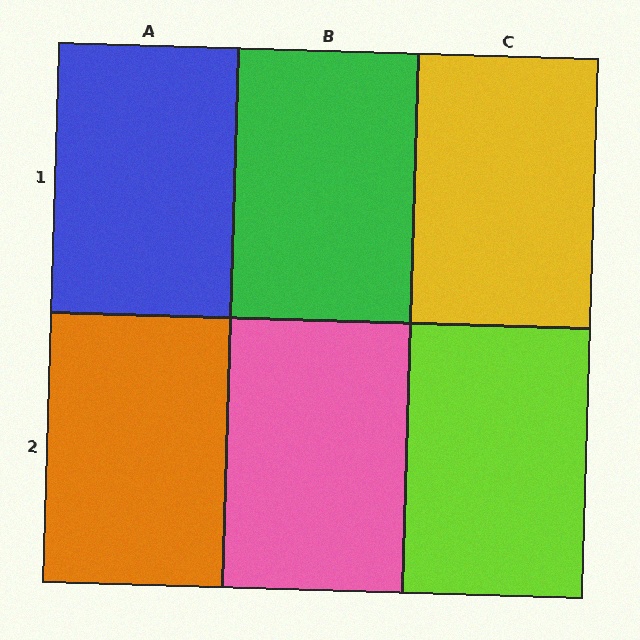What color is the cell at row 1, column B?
Green.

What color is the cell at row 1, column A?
Blue.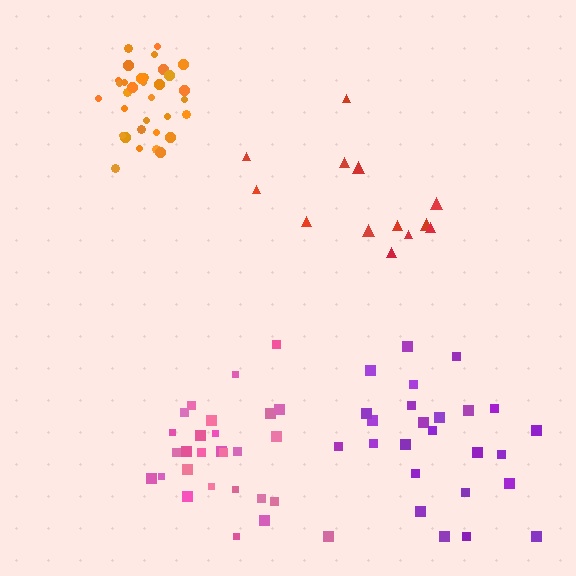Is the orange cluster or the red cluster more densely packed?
Orange.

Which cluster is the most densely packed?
Orange.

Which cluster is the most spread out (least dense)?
Red.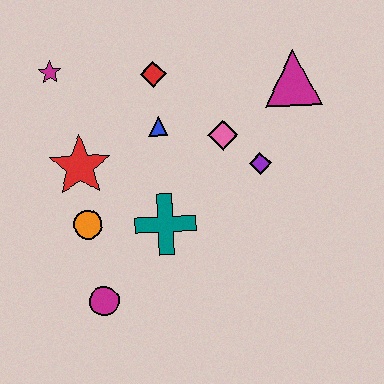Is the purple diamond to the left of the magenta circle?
No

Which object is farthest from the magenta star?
The magenta triangle is farthest from the magenta star.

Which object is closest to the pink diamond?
The purple diamond is closest to the pink diamond.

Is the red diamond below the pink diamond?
No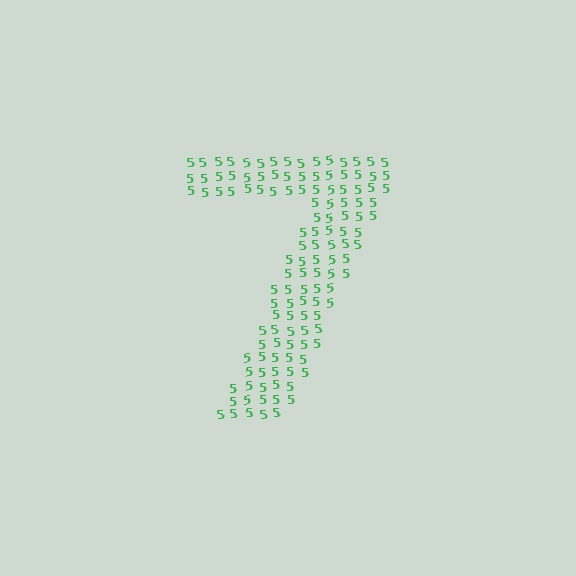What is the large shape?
The large shape is the digit 7.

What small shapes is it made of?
It is made of small digit 5's.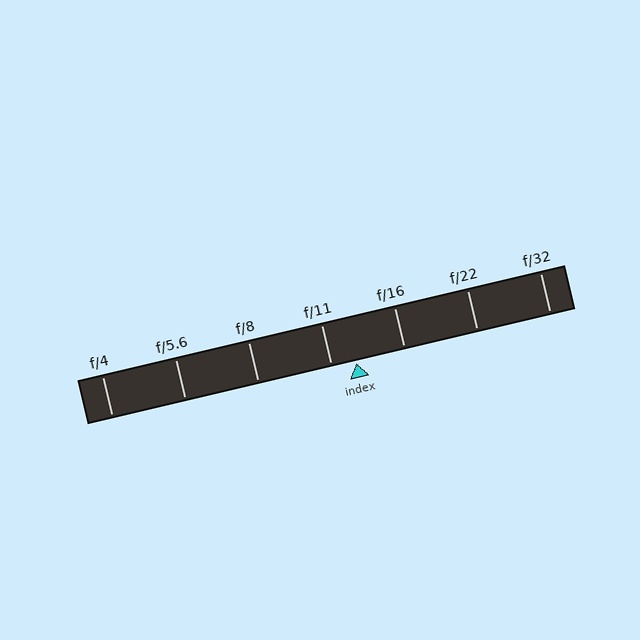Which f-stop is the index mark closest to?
The index mark is closest to f/11.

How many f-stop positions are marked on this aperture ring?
There are 7 f-stop positions marked.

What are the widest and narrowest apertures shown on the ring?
The widest aperture shown is f/4 and the narrowest is f/32.